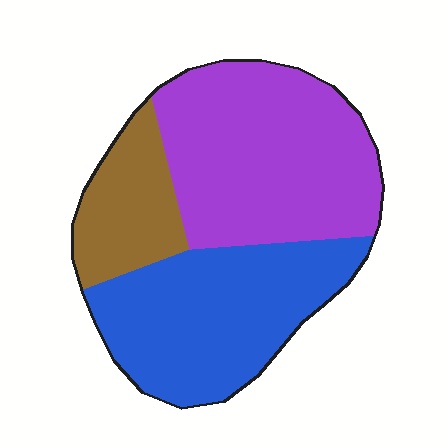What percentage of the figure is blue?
Blue covers 38% of the figure.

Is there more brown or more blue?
Blue.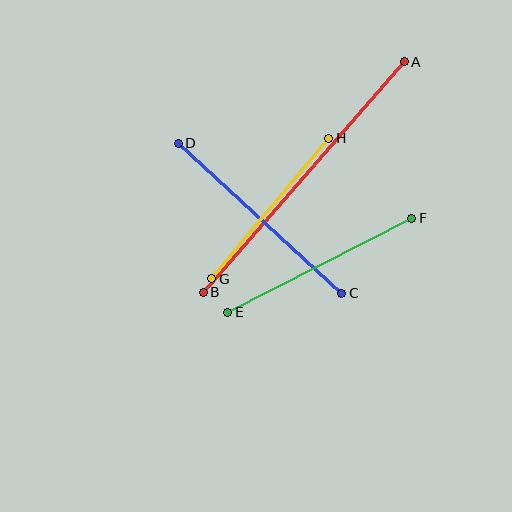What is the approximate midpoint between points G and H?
The midpoint is at approximately (270, 209) pixels.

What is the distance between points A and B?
The distance is approximately 306 pixels.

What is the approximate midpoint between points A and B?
The midpoint is at approximately (304, 177) pixels.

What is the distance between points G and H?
The distance is approximately 183 pixels.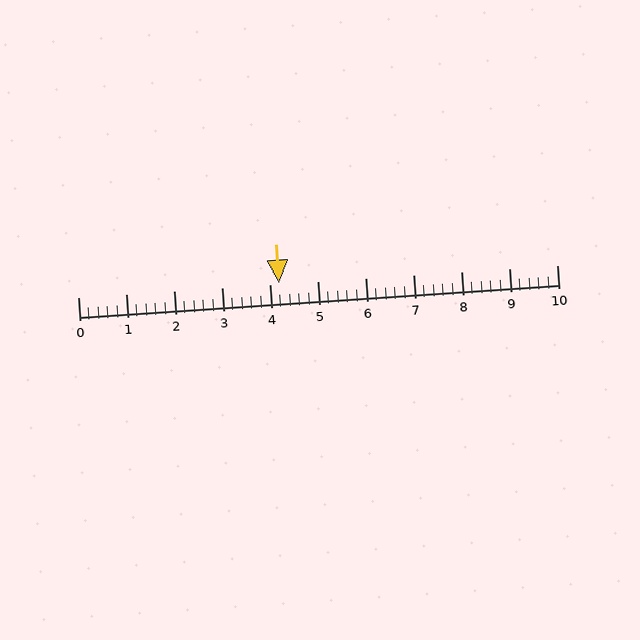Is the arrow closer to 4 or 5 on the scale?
The arrow is closer to 4.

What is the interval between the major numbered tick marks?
The major tick marks are spaced 1 units apart.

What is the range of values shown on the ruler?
The ruler shows values from 0 to 10.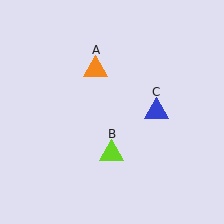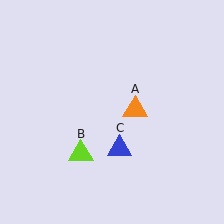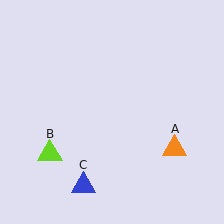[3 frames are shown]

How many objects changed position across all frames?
3 objects changed position: orange triangle (object A), lime triangle (object B), blue triangle (object C).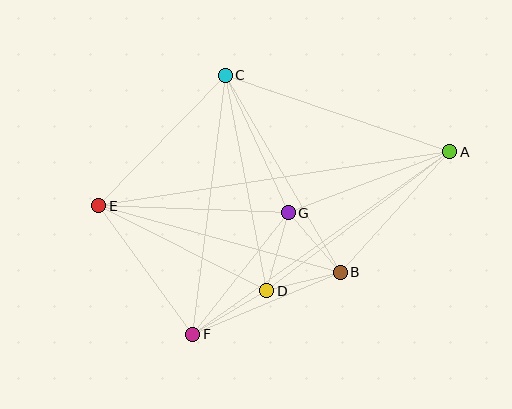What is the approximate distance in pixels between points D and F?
The distance between D and F is approximately 86 pixels.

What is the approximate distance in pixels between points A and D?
The distance between A and D is approximately 230 pixels.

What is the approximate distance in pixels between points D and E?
The distance between D and E is approximately 188 pixels.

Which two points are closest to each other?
Points B and D are closest to each other.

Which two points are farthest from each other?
Points A and E are farthest from each other.